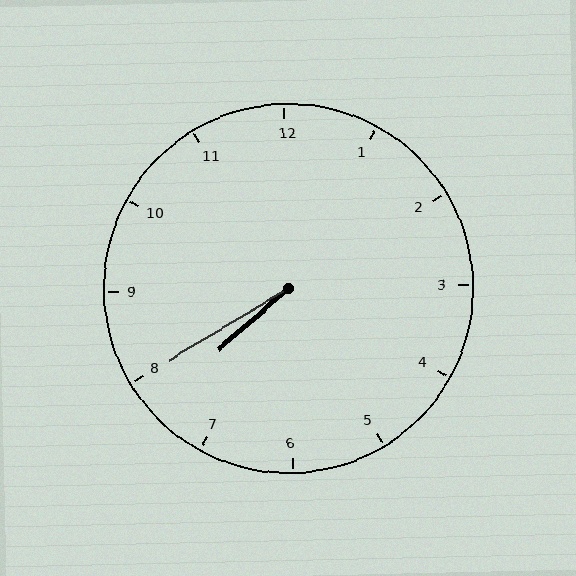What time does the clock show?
7:40.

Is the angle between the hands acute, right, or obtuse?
It is acute.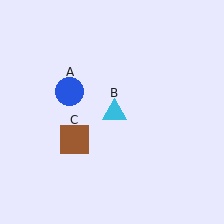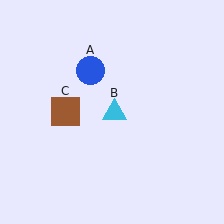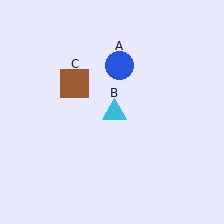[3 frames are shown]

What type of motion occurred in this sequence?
The blue circle (object A), brown square (object C) rotated clockwise around the center of the scene.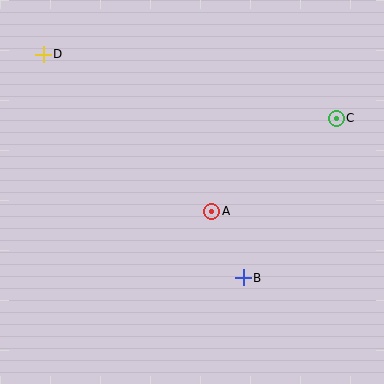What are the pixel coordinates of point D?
Point D is at (43, 54).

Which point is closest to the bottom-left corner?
Point B is closest to the bottom-left corner.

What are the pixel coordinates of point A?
Point A is at (212, 211).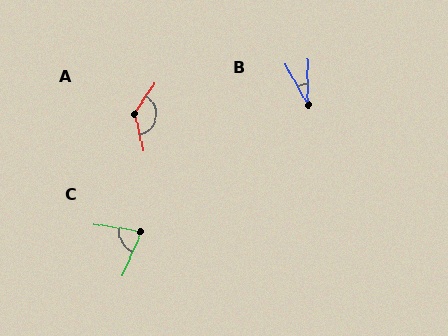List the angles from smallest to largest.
B (29°), C (75°), A (133°).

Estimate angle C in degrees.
Approximately 75 degrees.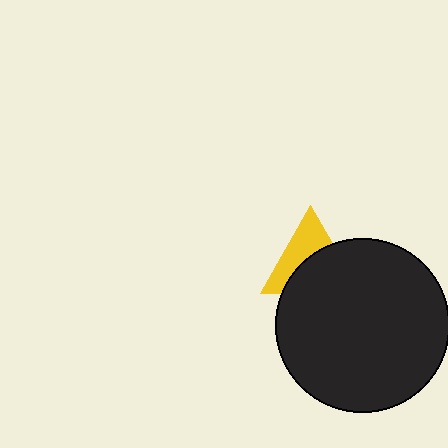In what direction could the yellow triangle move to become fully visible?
The yellow triangle could move up. That would shift it out from behind the black circle entirely.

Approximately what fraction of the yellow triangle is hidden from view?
Roughly 53% of the yellow triangle is hidden behind the black circle.